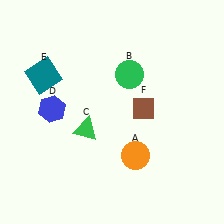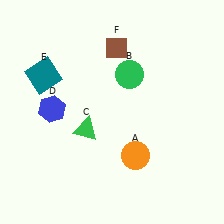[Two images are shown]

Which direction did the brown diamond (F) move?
The brown diamond (F) moved up.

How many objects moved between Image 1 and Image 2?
1 object moved between the two images.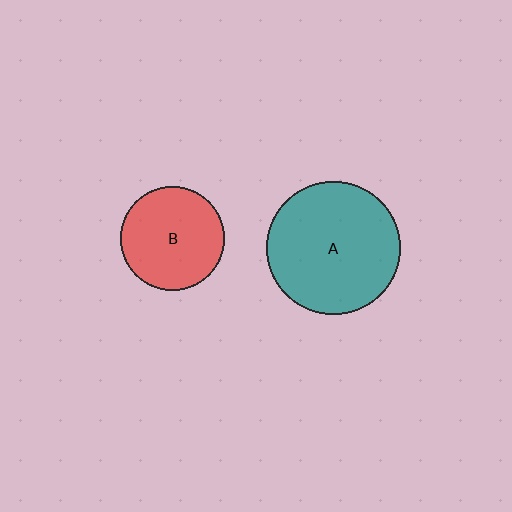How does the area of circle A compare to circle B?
Approximately 1.6 times.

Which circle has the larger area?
Circle A (teal).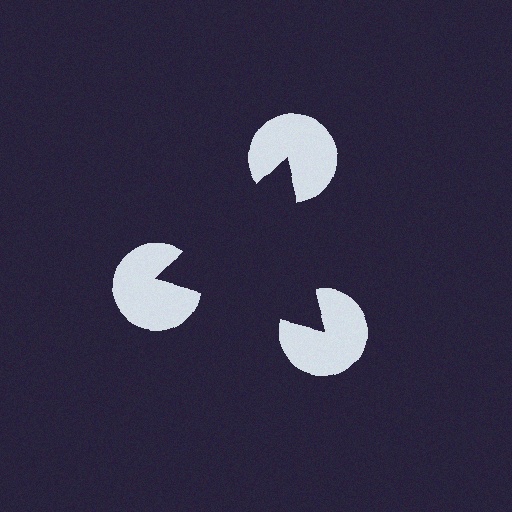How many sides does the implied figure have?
3 sides.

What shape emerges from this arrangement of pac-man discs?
An illusory triangle — its edges are inferred from the aligned wedge cuts in the pac-man discs, not physically drawn.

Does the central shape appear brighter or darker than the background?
It typically appears slightly darker than the background, even though no actual brightness change is drawn.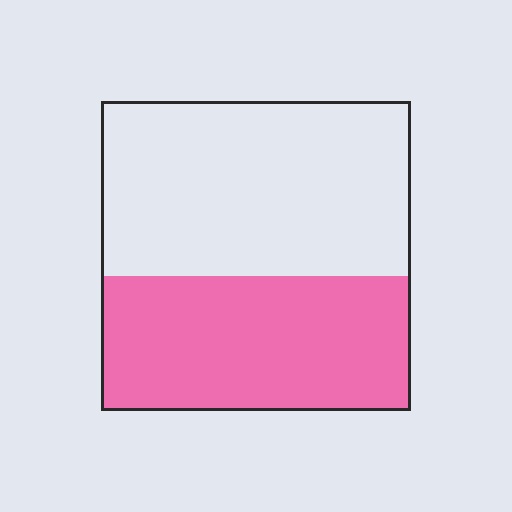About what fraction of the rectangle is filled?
About two fifths (2/5).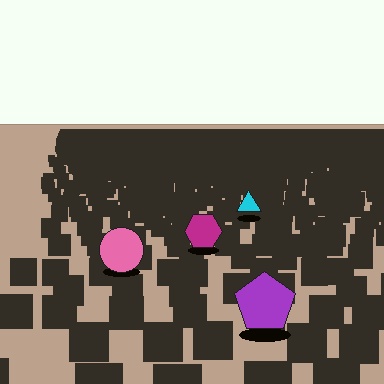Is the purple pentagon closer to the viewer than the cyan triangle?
Yes. The purple pentagon is closer — you can tell from the texture gradient: the ground texture is coarser near it.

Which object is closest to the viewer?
The purple pentagon is closest. The texture marks near it are larger and more spread out.